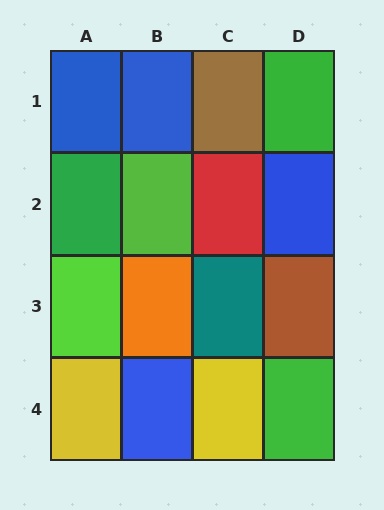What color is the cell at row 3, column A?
Lime.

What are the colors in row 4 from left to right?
Yellow, blue, yellow, green.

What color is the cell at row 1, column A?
Blue.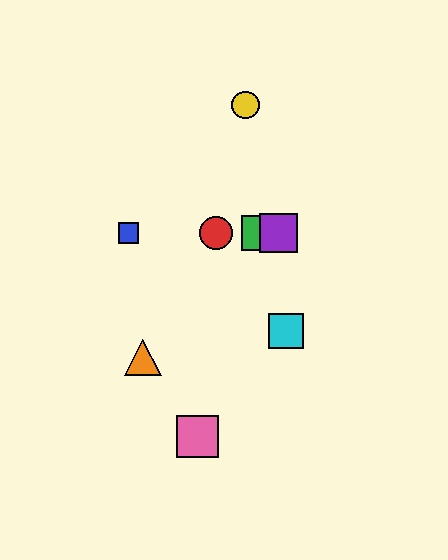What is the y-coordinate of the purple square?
The purple square is at y≈233.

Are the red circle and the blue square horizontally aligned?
Yes, both are at y≈233.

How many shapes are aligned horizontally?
4 shapes (the red circle, the blue square, the green square, the purple square) are aligned horizontally.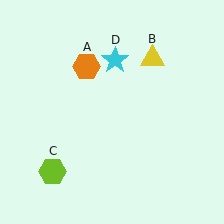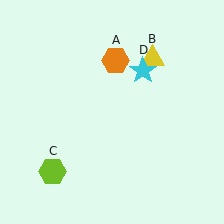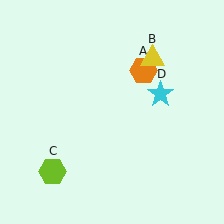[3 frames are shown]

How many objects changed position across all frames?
2 objects changed position: orange hexagon (object A), cyan star (object D).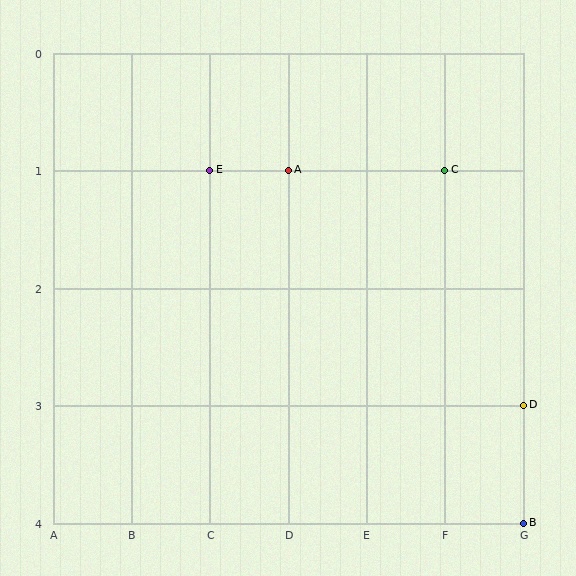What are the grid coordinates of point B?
Point B is at grid coordinates (G, 4).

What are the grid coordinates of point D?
Point D is at grid coordinates (G, 3).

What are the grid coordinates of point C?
Point C is at grid coordinates (F, 1).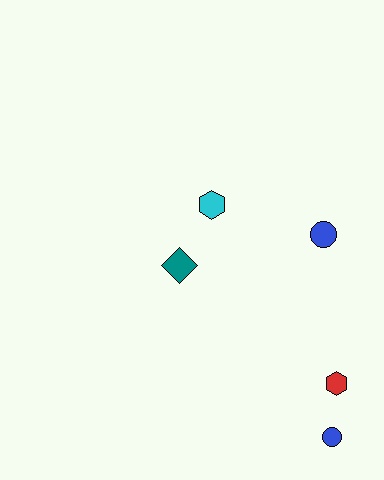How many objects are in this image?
There are 5 objects.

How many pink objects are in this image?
There are no pink objects.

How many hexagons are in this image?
There are 2 hexagons.